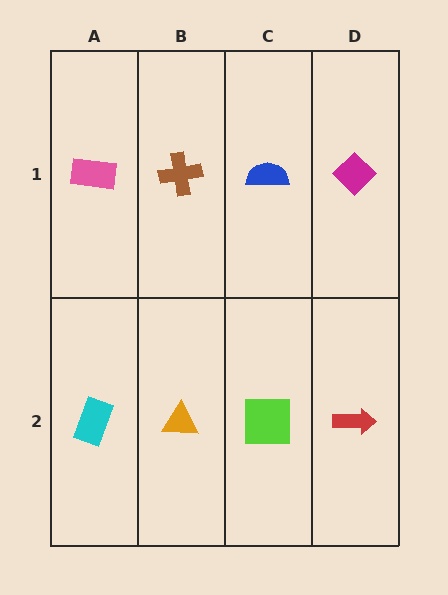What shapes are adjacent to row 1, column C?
A lime square (row 2, column C), a brown cross (row 1, column B), a magenta diamond (row 1, column D).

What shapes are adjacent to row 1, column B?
An orange triangle (row 2, column B), a pink rectangle (row 1, column A), a blue semicircle (row 1, column C).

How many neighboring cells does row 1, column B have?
3.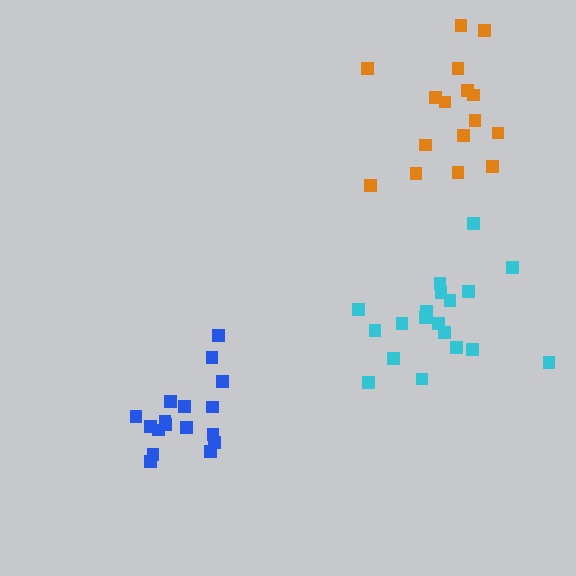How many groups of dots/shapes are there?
There are 3 groups.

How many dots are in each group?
Group 1: 16 dots, Group 2: 17 dots, Group 3: 19 dots (52 total).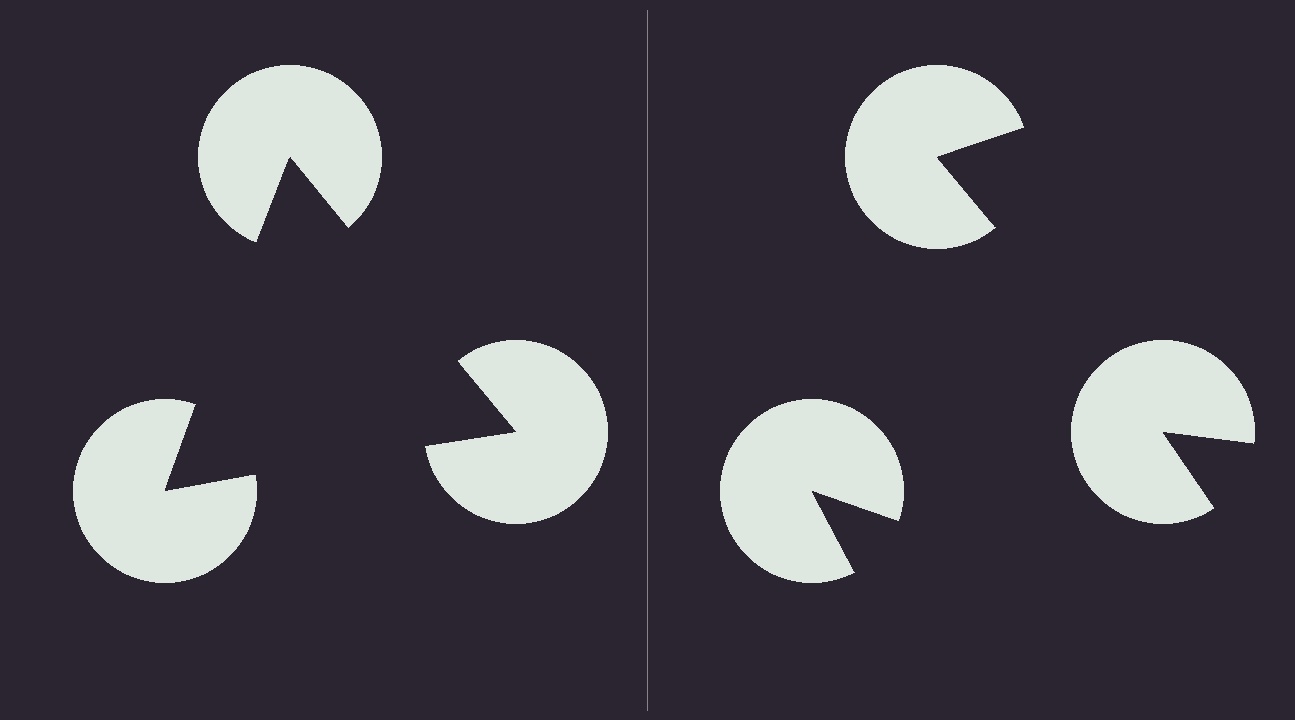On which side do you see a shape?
An illusory triangle appears on the left side. On the right side the wedge cuts are rotated, so no coherent shape forms.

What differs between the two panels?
The pac-man discs are positioned identically on both sides; only the wedge orientations differ. On the left they align to a triangle; on the right they are misaligned.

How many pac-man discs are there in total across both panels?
6 — 3 on each side.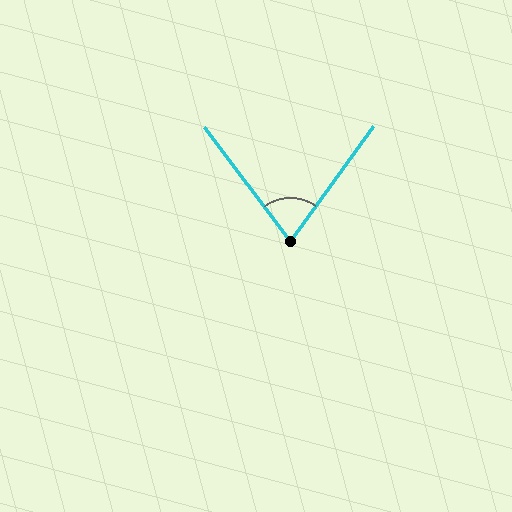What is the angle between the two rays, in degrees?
Approximately 72 degrees.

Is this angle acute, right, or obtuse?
It is acute.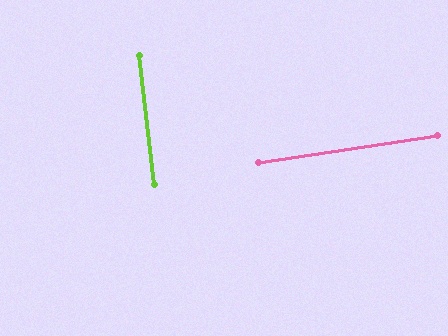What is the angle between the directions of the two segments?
Approximately 88 degrees.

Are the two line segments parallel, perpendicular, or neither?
Perpendicular — they meet at approximately 88°.